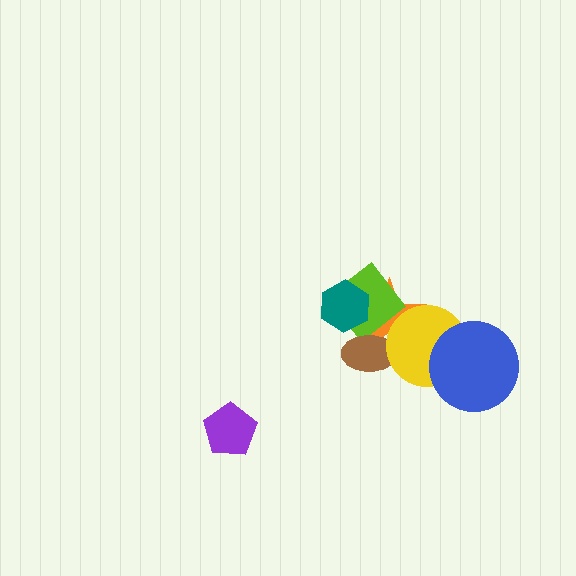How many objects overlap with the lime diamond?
3 objects overlap with the lime diamond.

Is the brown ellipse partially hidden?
Yes, it is partially covered by another shape.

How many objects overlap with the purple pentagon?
0 objects overlap with the purple pentagon.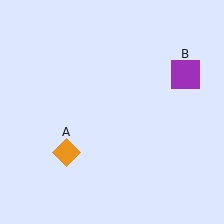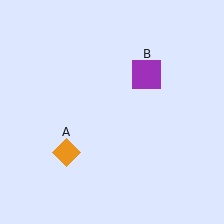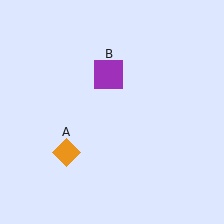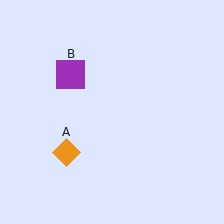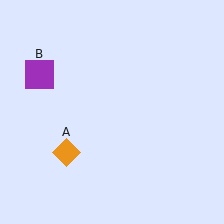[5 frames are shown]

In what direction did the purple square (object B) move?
The purple square (object B) moved left.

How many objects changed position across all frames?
1 object changed position: purple square (object B).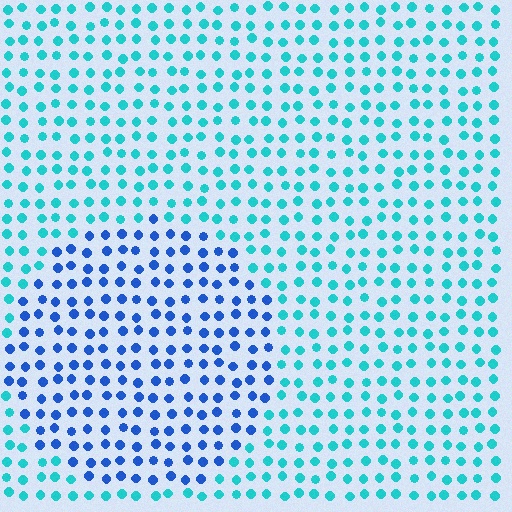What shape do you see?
I see a circle.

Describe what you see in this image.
The image is filled with small cyan elements in a uniform arrangement. A circle-shaped region is visible where the elements are tinted to a slightly different hue, forming a subtle color boundary.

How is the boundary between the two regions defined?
The boundary is defined purely by a slight shift in hue (about 41 degrees). Spacing, size, and orientation are identical on both sides.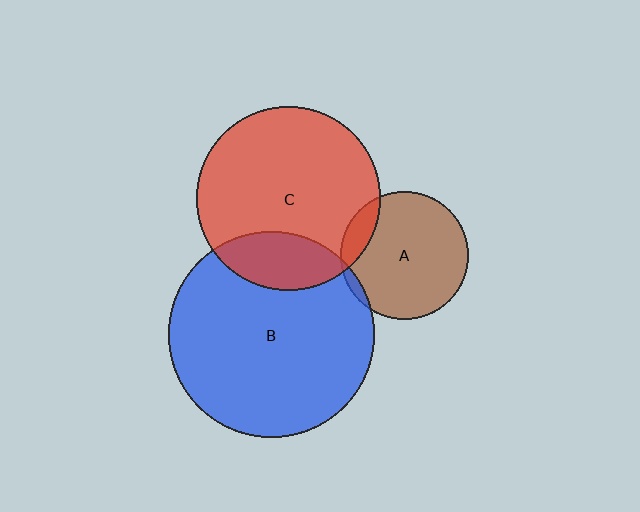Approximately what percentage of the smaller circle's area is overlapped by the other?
Approximately 5%.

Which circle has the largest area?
Circle B (blue).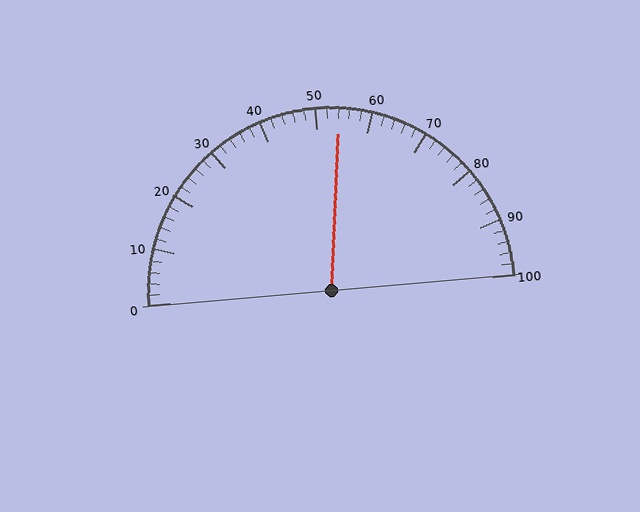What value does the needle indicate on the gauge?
The needle indicates approximately 54.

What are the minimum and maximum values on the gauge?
The gauge ranges from 0 to 100.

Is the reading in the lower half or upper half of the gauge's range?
The reading is in the upper half of the range (0 to 100).